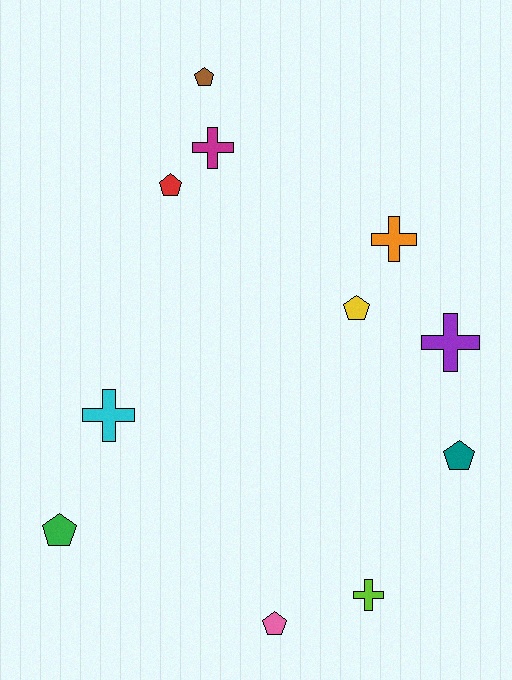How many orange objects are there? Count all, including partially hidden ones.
There is 1 orange object.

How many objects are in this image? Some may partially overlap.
There are 11 objects.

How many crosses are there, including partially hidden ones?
There are 5 crosses.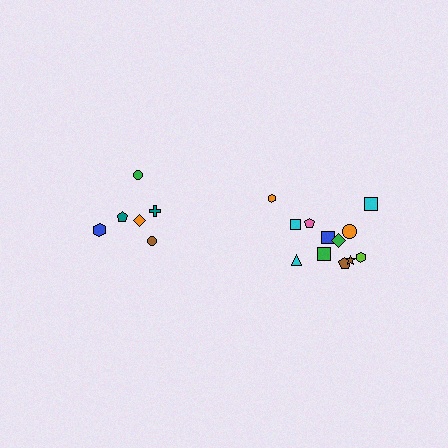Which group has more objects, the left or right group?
The right group.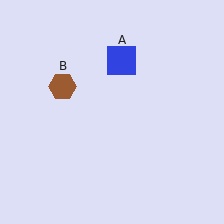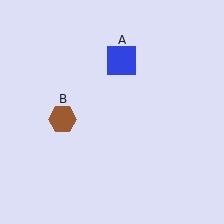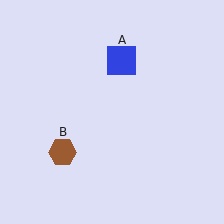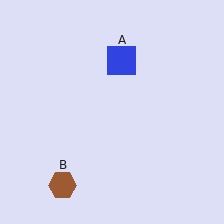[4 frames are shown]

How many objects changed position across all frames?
1 object changed position: brown hexagon (object B).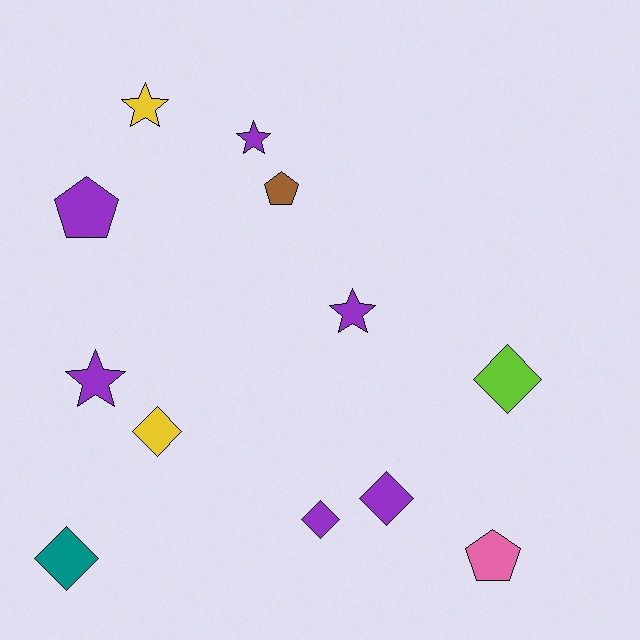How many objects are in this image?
There are 12 objects.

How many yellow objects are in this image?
There are 2 yellow objects.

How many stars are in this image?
There are 4 stars.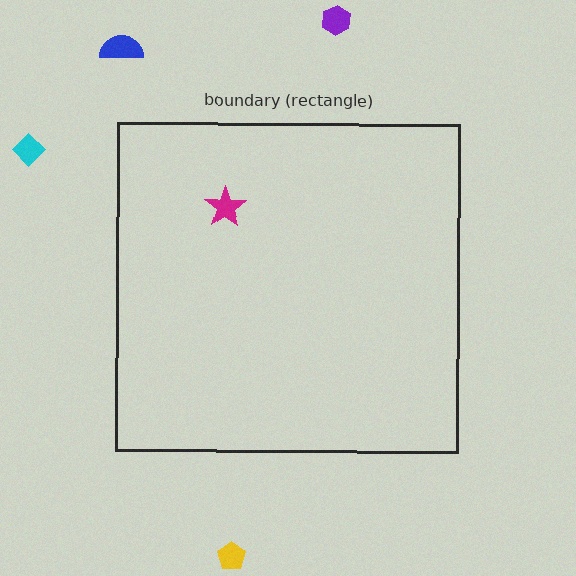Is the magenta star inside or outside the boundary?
Inside.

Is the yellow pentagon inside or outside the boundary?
Outside.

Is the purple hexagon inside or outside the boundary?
Outside.